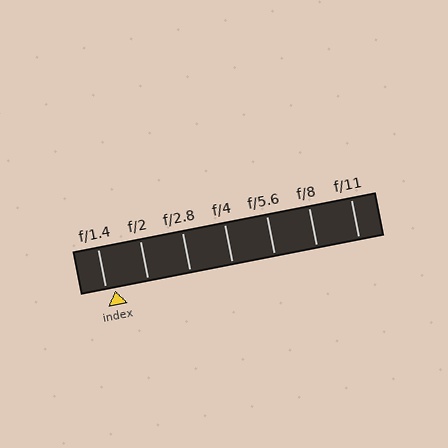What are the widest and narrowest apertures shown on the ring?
The widest aperture shown is f/1.4 and the narrowest is f/11.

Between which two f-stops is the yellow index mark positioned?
The index mark is between f/1.4 and f/2.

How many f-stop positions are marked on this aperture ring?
There are 7 f-stop positions marked.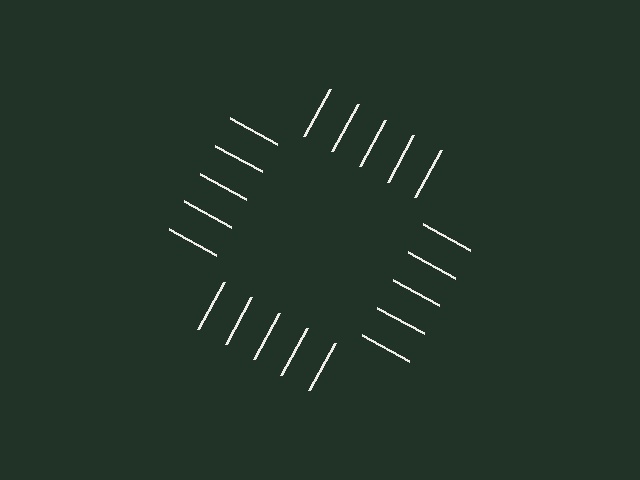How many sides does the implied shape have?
4 sides — the line-ends trace a square.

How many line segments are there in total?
20 — 5 along each of the 4 edges.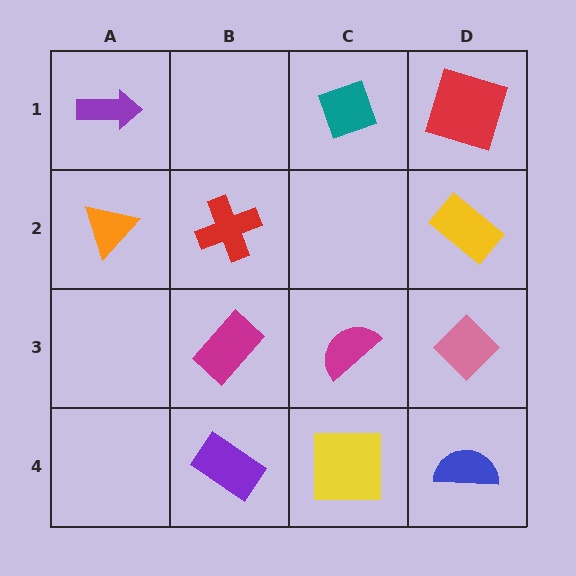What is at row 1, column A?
A purple arrow.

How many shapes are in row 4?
3 shapes.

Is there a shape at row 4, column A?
No, that cell is empty.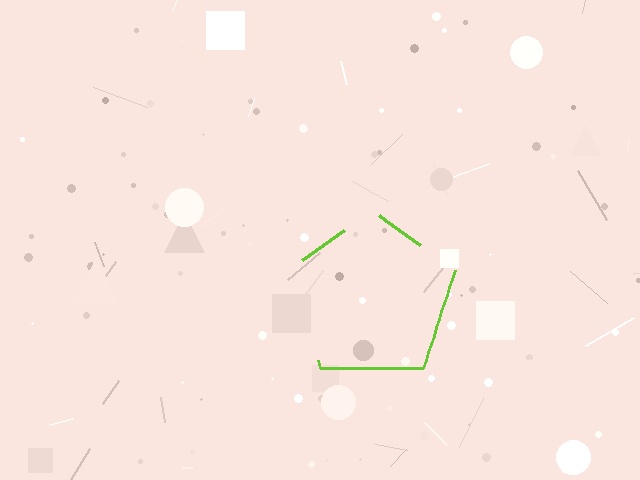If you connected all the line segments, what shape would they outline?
They would outline a pentagon.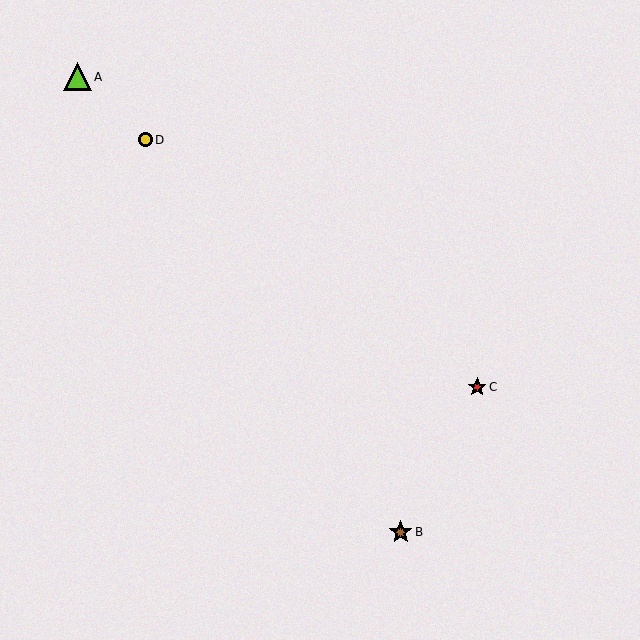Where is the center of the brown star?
The center of the brown star is at (401, 532).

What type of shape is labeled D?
Shape D is a yellow circle.